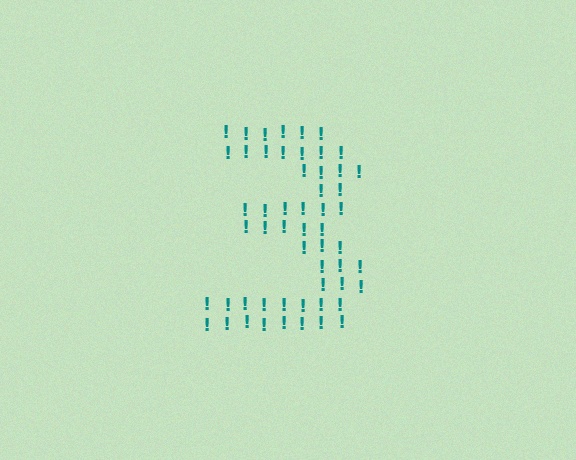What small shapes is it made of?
It is made of small exclamation marks.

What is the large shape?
The large shape is the digit 3.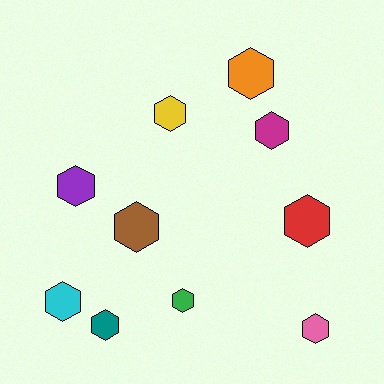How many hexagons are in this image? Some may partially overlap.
There are 10 hexagons.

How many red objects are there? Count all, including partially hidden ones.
There is 1 red object.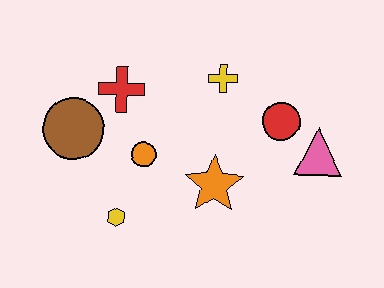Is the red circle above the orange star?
Yes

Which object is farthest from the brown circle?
The pink triangle is farthest from the brown circle.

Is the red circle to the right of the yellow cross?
Yes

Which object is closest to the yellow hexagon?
The orange circle is closest to the yellow hexagon.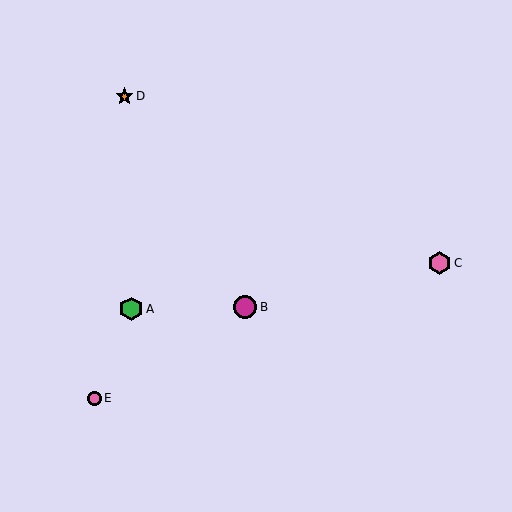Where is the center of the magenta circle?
The center of the magenta circle is at (245, 307).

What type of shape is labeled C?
Shape C is a pink hexagon.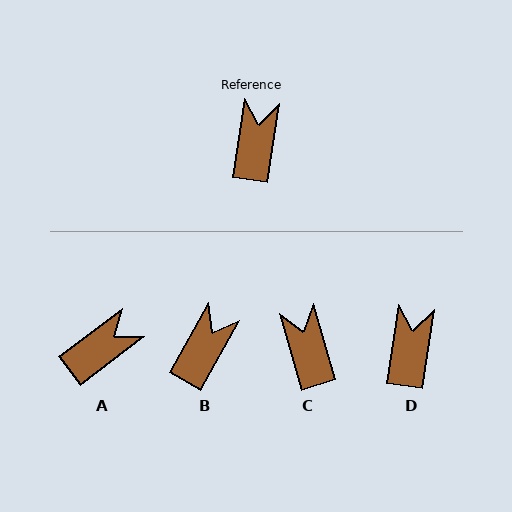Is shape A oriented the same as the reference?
No, it is off by about 44 degrees.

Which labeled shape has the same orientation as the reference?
D.